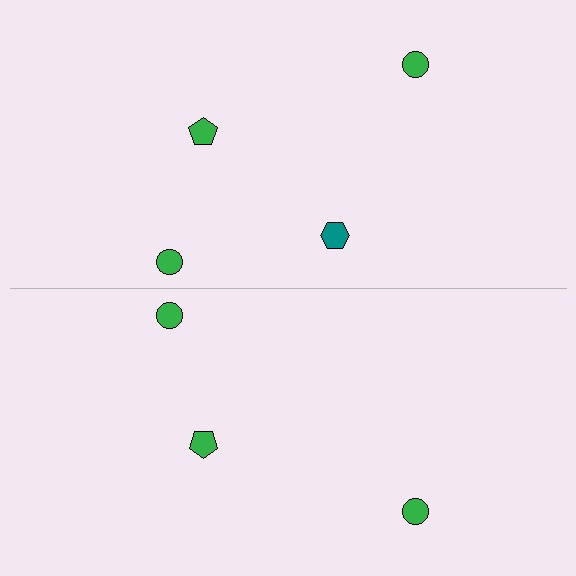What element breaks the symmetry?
A teal hexagon is missing from the bottom side.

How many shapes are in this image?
There are 7 shapes in this image.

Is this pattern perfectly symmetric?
No, the pattern is not perfectly symmetric. A teal hexagon is missing from the bottom side.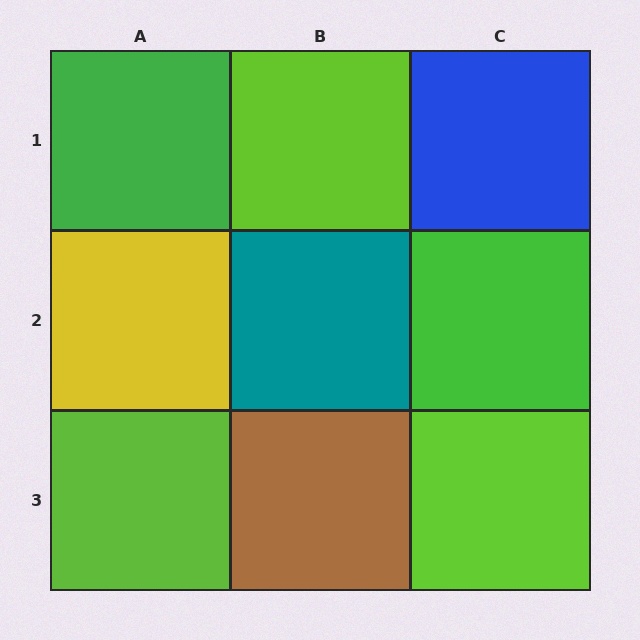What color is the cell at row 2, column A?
Yellow.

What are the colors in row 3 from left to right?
Lime, brown, lime.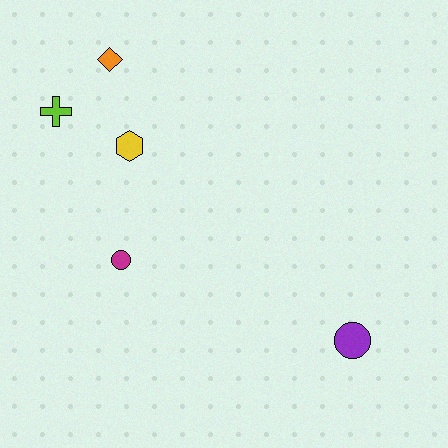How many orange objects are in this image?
There is 1 orange object.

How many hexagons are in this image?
There is 1 hexagon.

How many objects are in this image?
There are 5 objects.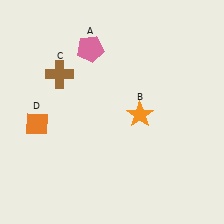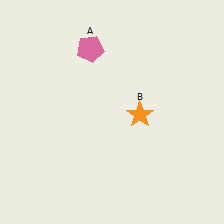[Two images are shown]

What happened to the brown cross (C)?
The brown cross (C) was removed in Image 2. It was in the top-left area of Image 1.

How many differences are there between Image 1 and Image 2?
There are 2 differences between the two images.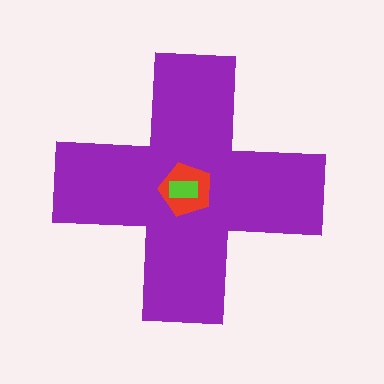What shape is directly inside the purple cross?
The red pentagon.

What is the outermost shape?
The purple cross.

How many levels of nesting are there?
3.